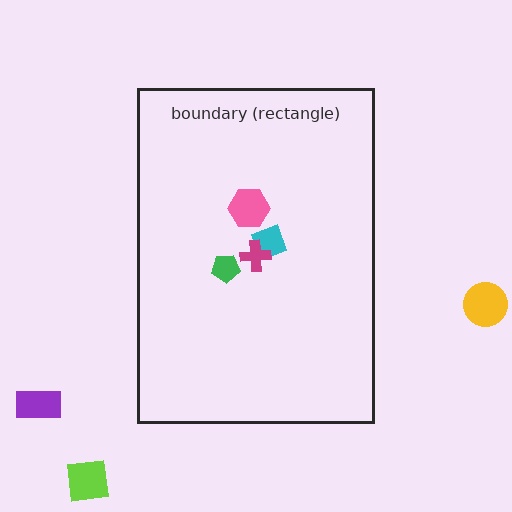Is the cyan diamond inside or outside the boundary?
Inside.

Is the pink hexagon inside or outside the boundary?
Inside.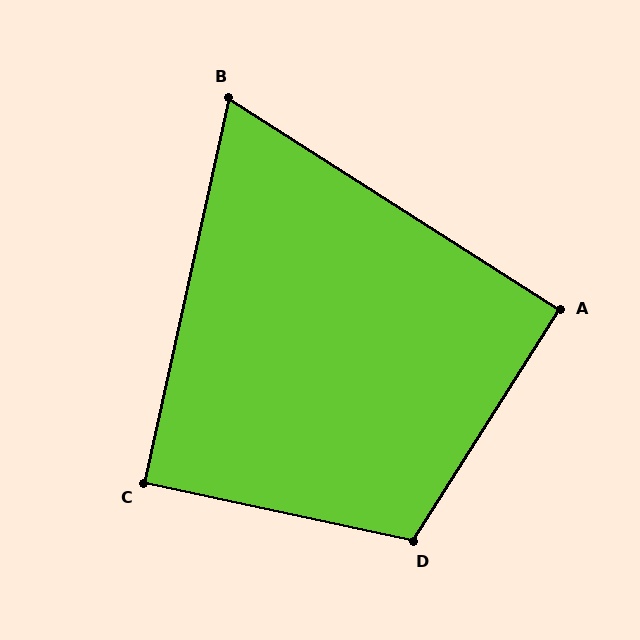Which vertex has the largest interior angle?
D, at approximately 110 degrees.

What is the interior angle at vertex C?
Approximately 90 degrees (approximately right).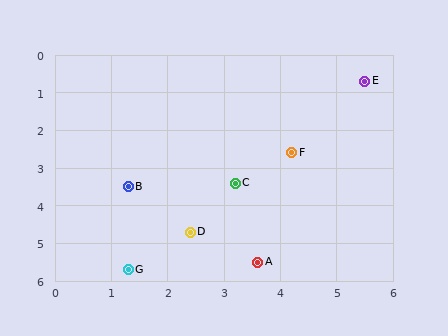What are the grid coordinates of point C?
Point C is at approximately (3.2, 3.4).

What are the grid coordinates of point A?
Point A is at approximately (3.6, 5.5).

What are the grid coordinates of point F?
Point F is at approximately (4.2, 2.6).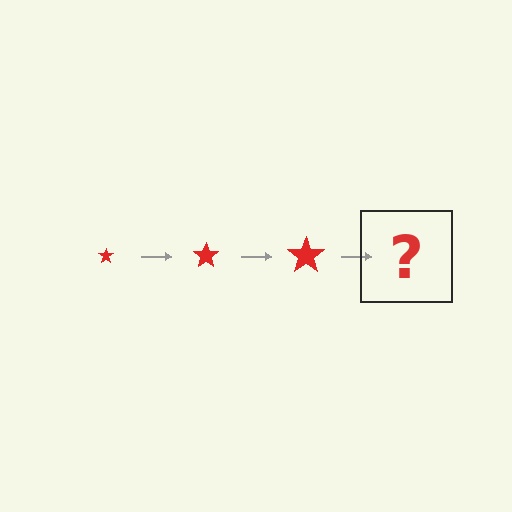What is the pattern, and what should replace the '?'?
The pattern is that the star gets progressively larger each step. The '?' should be a red star, larger than the previous one.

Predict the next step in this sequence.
The next step is a red star, larger than the previous one.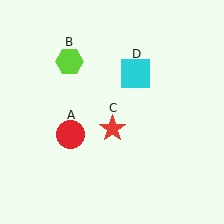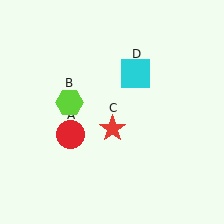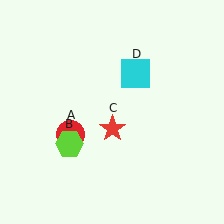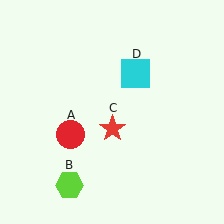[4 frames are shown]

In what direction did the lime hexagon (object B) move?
The lime hexagon (object B) moved down.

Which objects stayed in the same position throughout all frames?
Red circle (object A) and red star (object C) and cyan square (object D) remained stationary.